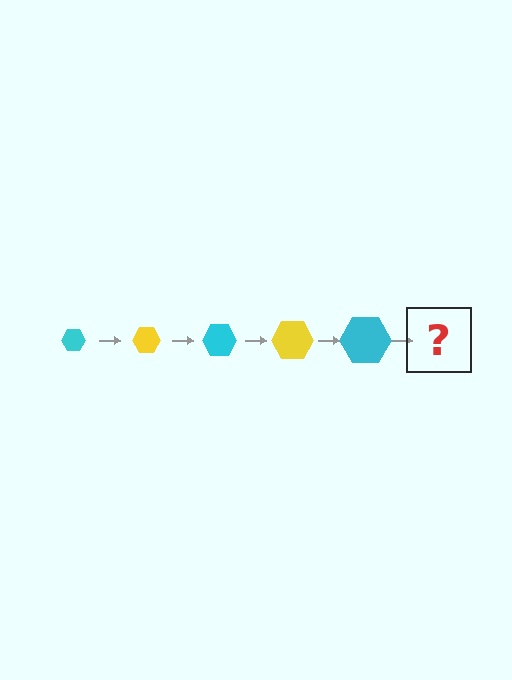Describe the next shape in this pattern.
It should be a yellow hexagon, larger than the previous one.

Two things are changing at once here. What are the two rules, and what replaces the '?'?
The two rules are that the hexagon grows larger each step and the color cycles through cyan and yellow. The '?' should be a yellow hexagon, larger than the previous one.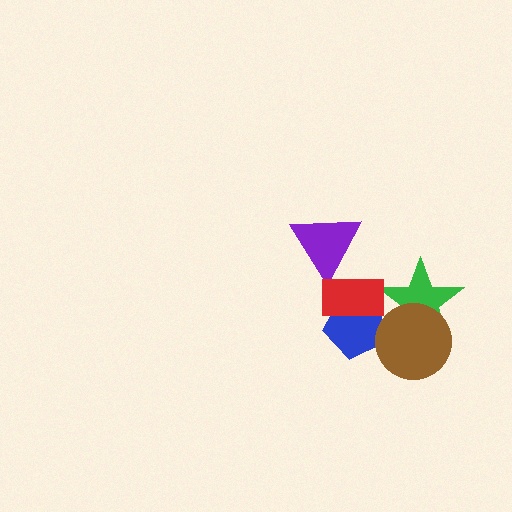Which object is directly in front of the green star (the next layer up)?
The brown circle is directly in front of the green star.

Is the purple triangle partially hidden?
Yes, it is partially covered by another shape.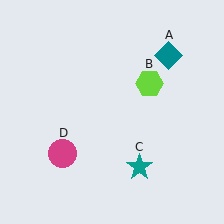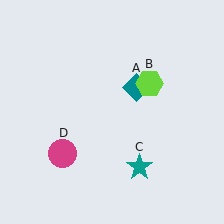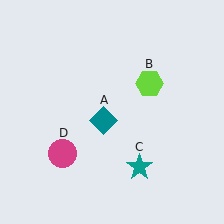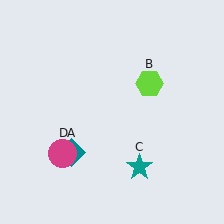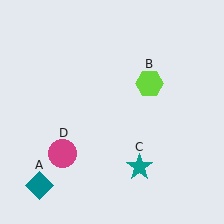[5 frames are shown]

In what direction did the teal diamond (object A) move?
The teal diamond (object A) moved down and to the left.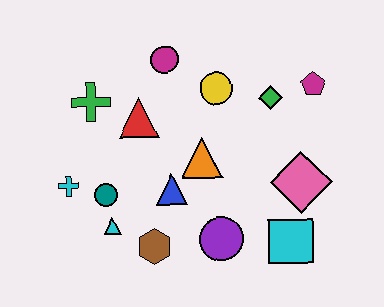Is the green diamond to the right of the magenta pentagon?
No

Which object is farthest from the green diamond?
The cyan cross is farthest from the green diamond.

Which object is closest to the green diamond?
The magenta pentagon is closest to the green diamond.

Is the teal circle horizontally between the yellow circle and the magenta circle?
No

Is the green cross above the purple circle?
Yes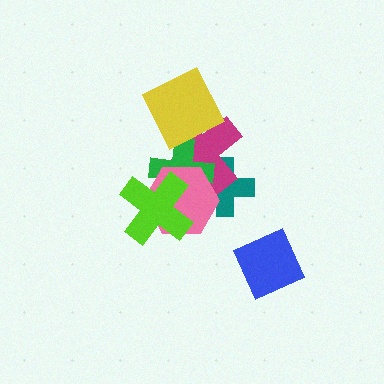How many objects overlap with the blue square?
0 objects overlap with the blue square.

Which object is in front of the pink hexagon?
The lime cross is in front of the pink hexagon.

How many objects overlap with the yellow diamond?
2 objects overlap with the yellow diamond.